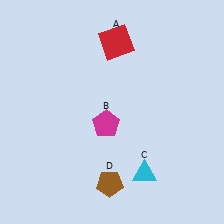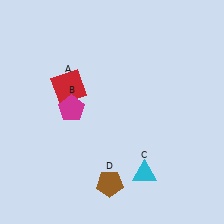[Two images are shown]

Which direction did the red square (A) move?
The red square (A) moved left.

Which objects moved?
The objects that moved are: the red square (A), the magenta pentagon (B).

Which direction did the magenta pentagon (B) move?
The magenta pentagon (B) moved left.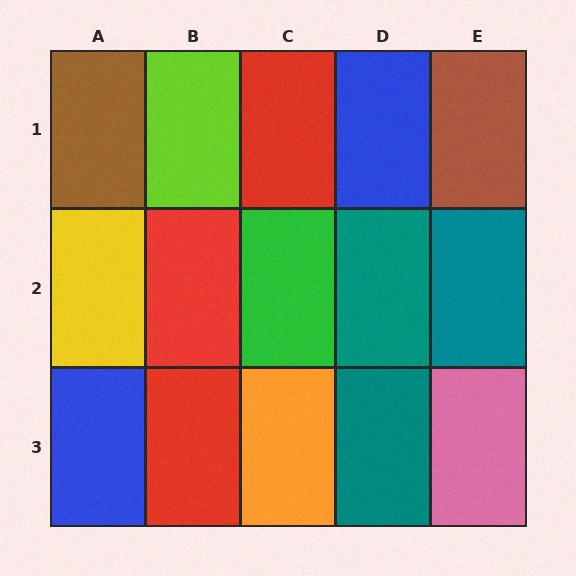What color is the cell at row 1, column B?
Lime.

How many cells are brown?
2 cells are brown.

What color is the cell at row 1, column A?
Brown.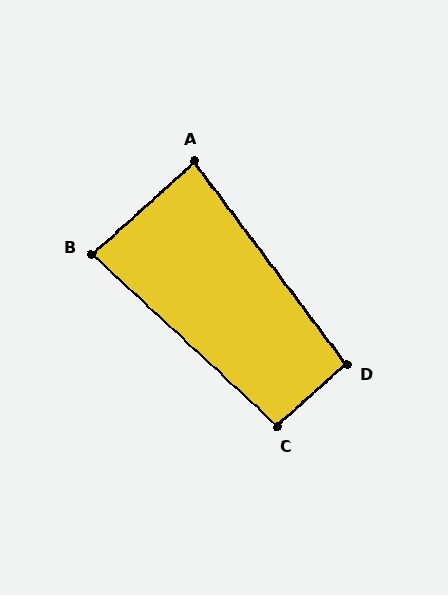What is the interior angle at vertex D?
Approximately 95 degrees (obtuse).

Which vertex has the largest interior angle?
C, at approximately 95 degrees.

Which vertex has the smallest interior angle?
A, at approximately 85 degrees.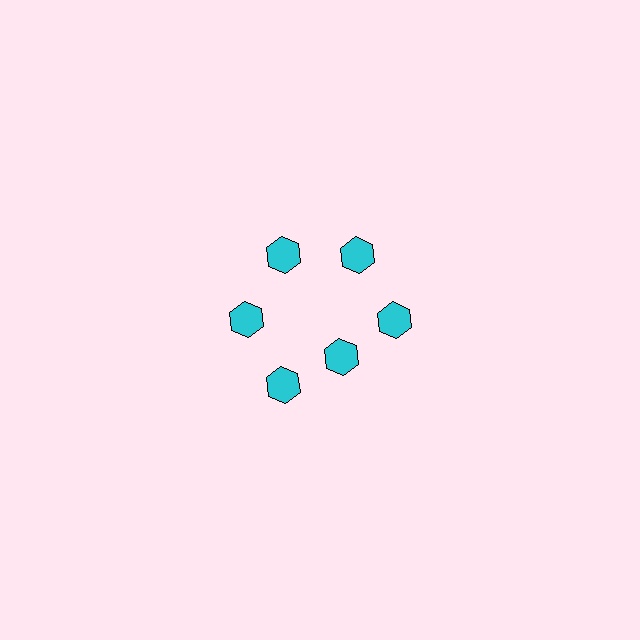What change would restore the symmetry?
The symmetry would be restored by moving it outward, back onto the ring so that all 6 hexagons sit at equal angles and equal distance from the center.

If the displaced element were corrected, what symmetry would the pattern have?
It would have 6-fold rotational symmetry — the pattern would map onto itself every 60 degrees.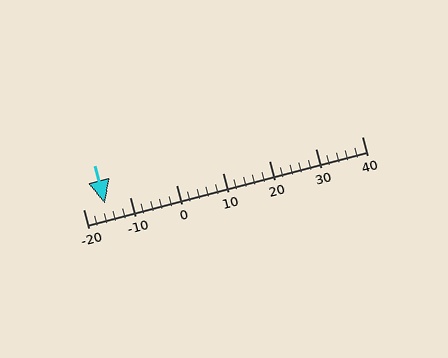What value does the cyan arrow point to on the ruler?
The cyan arrow points to approximately -15.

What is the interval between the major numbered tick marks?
The major tick marks are spaced 10 units apart.